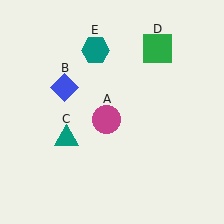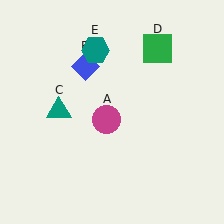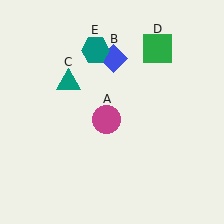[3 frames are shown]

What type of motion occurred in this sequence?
The blue diamond (object B), teal triangle (object C) rotated clockwise around the center of the scene.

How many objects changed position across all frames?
2 objects changed position: blue diamond (object B), teal triangle (object C).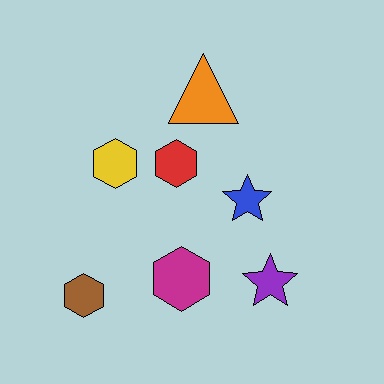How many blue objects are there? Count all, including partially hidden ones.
There is 1 blue object.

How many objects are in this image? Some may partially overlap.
There are 7 objects.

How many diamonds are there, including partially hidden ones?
There are no diamonds.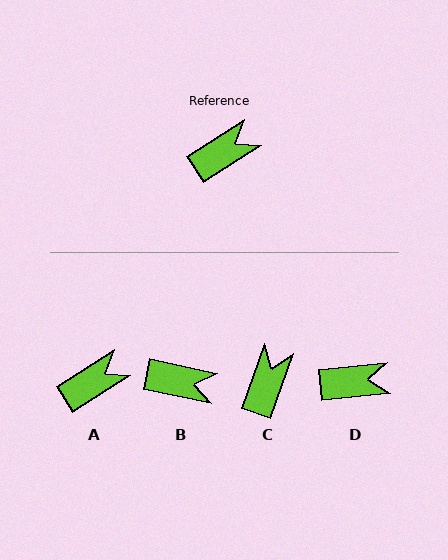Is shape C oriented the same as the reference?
No, it is off by about 38 degrees.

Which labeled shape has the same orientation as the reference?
A.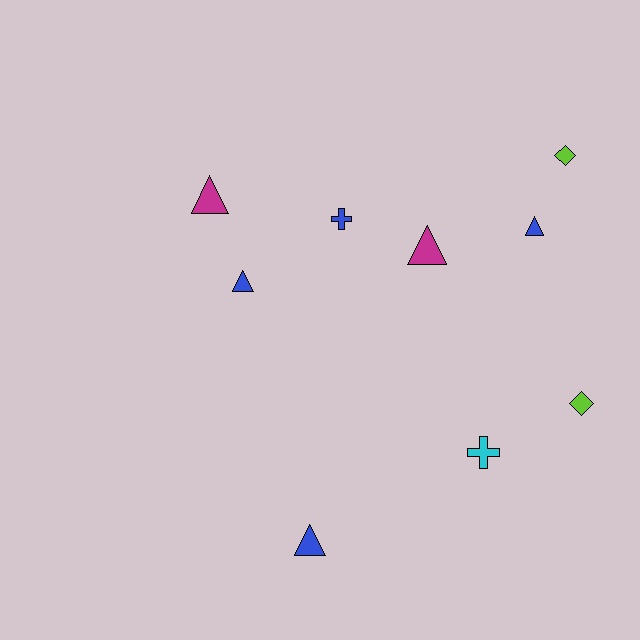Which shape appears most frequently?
Triangle, with 5 objects.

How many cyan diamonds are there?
There are no cyan diamonds.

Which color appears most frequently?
Blue, with 4 objects.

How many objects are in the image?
There are 9 objects.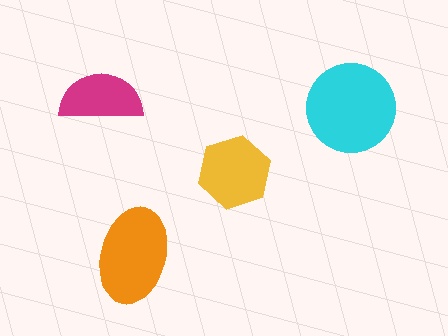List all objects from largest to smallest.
The cyan circle, the orange ellipse, the yellow hexagon, the magenta semicircle.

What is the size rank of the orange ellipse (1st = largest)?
2nd.